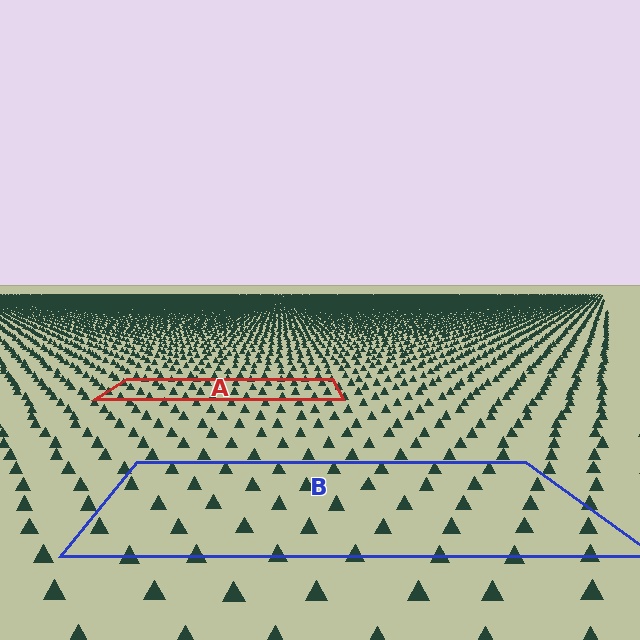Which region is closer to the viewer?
Region B is closer. The texture elements there are larger and more spread out.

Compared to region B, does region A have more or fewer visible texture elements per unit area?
Region A has more texture elements per unit area — they are packed more densely because it is farther away.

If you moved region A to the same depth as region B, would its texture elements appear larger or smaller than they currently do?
They would appear larger. At a closer depth, the same texture elements are projected at a bigger on-screen size.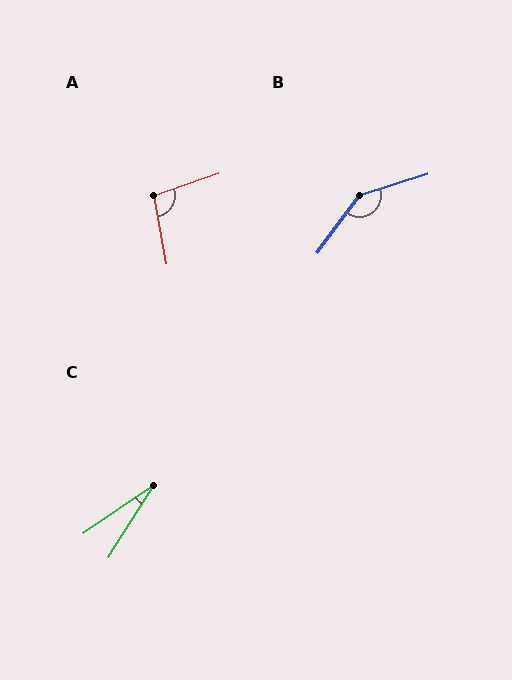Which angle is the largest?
B, at approximately 143 degrees.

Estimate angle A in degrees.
Approximately 99 degrees.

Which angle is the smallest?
C, at approximately 24 degrees.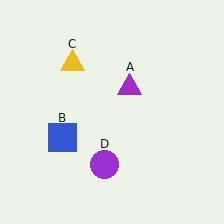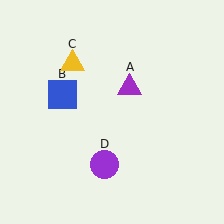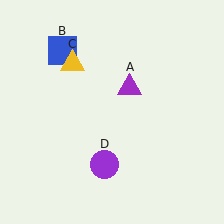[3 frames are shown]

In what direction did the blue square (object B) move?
The blue square (object B) moved up.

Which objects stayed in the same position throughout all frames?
Purple triangle (object A) and yellow triangle (object C) and purple circle (object D) remained stationary.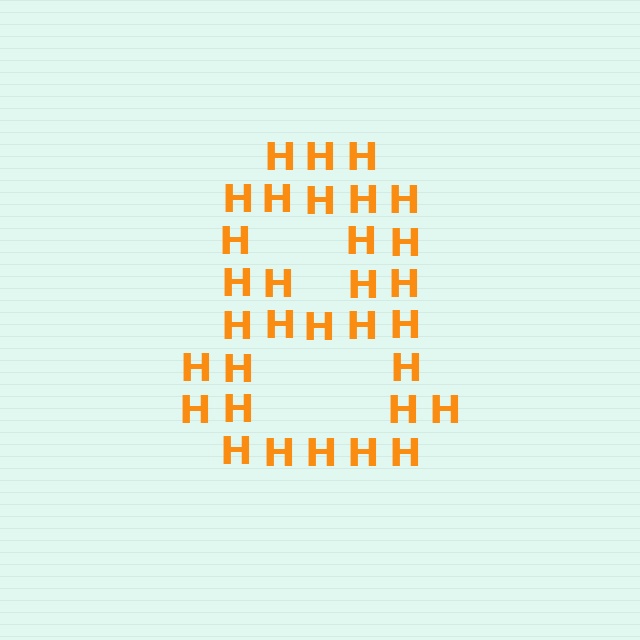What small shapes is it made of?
It is made of small letter H's.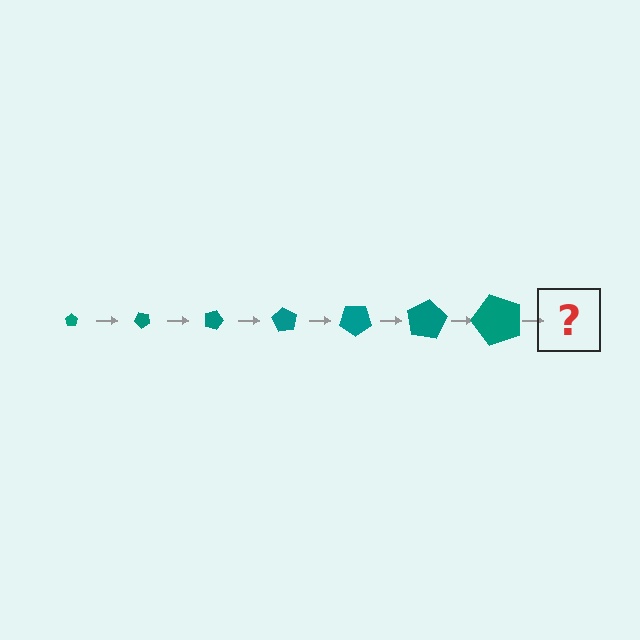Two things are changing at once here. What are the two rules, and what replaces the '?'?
The two rules are that the pentagon grows larger each step and it rotates 45 degrees each step. The '?' should be a pentagon, larger than the previous one and rotated 315 degrees from the start.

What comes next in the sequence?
The next element should be a pentagon, larger than the previous one and rotated 315 degrees from the start.